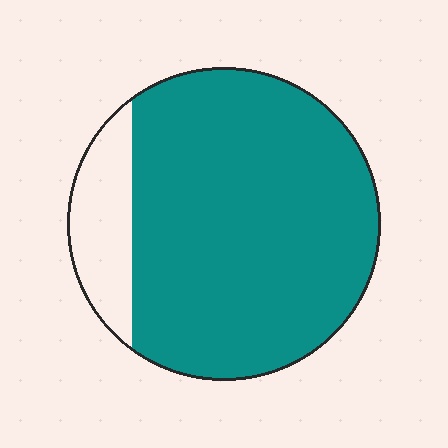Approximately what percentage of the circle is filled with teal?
Approximately 85%.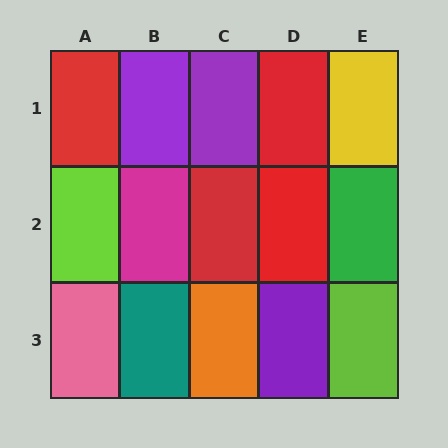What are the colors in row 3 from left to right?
Pink, teal, orange, purple, lime.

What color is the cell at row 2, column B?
Magenta.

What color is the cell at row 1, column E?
Yellow.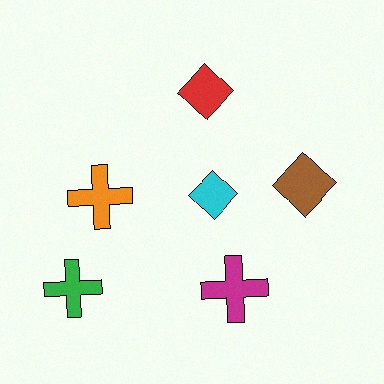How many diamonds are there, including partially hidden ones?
There are 3 diamonds.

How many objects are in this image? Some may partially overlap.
There are 6 objects.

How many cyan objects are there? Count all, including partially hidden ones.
There is 1 cyan object.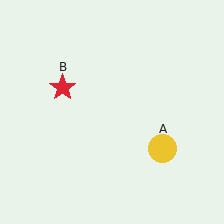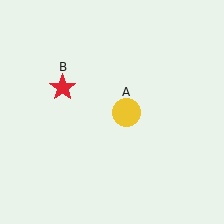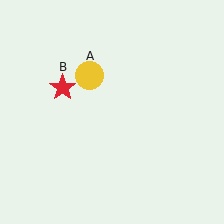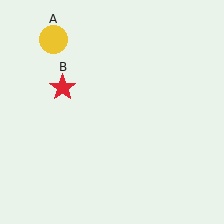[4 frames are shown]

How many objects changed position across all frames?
1 object changed position: yellow circle (object A).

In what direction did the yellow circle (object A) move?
The yellow circle (object A) moved up and to the left.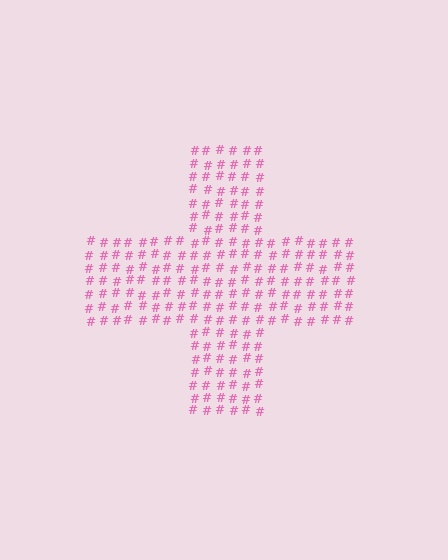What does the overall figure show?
The overall figure shows a cross.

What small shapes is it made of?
It is made of small hash symbols.